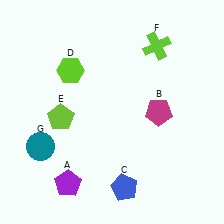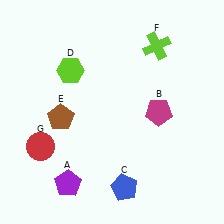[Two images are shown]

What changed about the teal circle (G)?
In Image 1, G is teal. In Image 2, it changed to red.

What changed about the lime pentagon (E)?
In Image 1, E is lime. In Image 2, it changed to brown.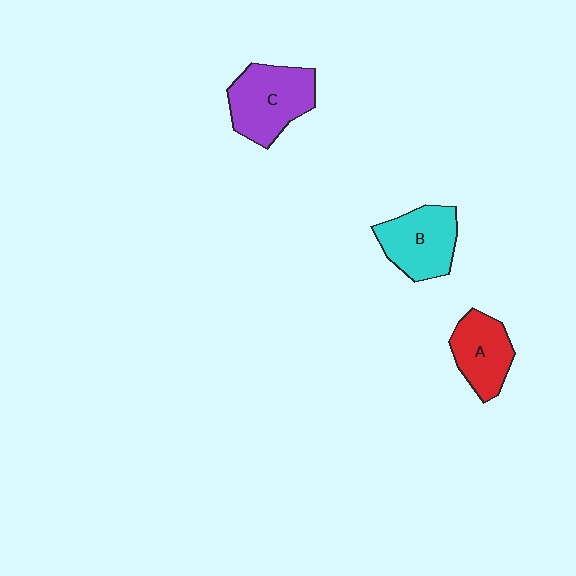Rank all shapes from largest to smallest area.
From largest to smallest: C (purple), B (cyan), A (red).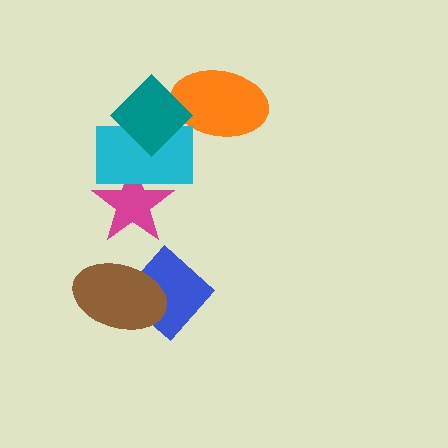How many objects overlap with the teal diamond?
2 objects overlap with the teal diamond.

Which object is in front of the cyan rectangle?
The teal diamond is in front of the cyan rectangle.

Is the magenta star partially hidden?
Yes, it is partially covered by another shape.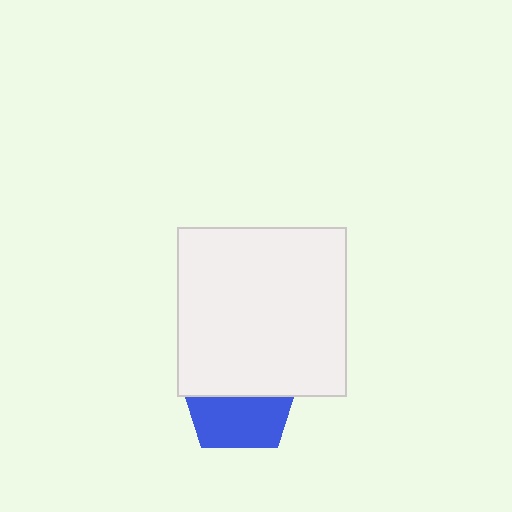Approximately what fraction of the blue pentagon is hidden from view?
Roughly 53% of the blue pentagon is hidden behind the white square.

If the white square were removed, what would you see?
You would see the complete blue pentagon.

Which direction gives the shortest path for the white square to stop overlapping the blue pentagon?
Moving up gives the shortest separation.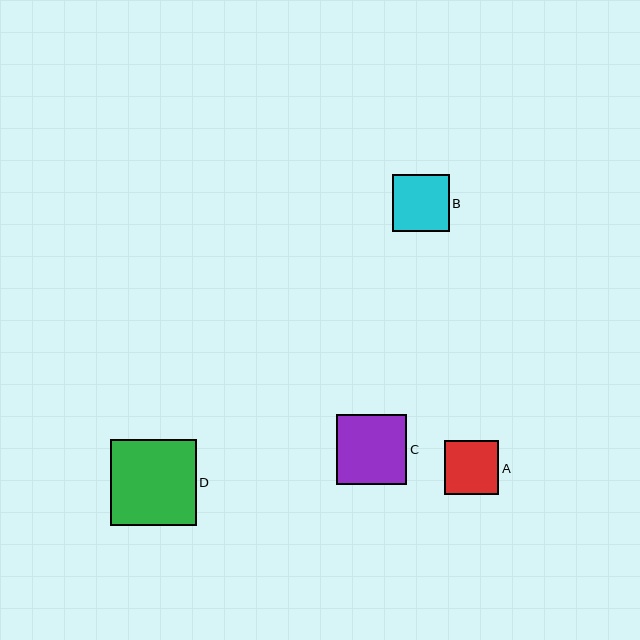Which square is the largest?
Square D is the largest with a size of approximately 85 pixels.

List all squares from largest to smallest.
From largest to smallest: D, C, B, A.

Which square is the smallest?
Square A is the smallest with a size of approximately 55 pixels.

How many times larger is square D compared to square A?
Square D is approximately 1.6 times the size of square A.